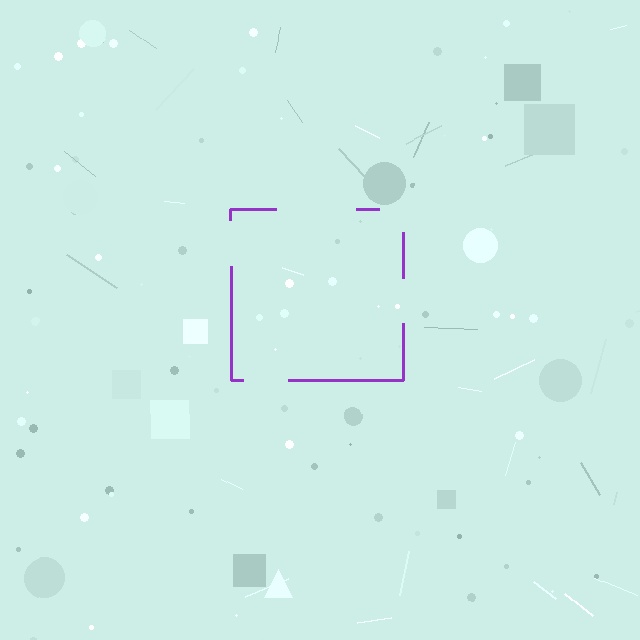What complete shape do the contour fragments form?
The contour fragments form a square.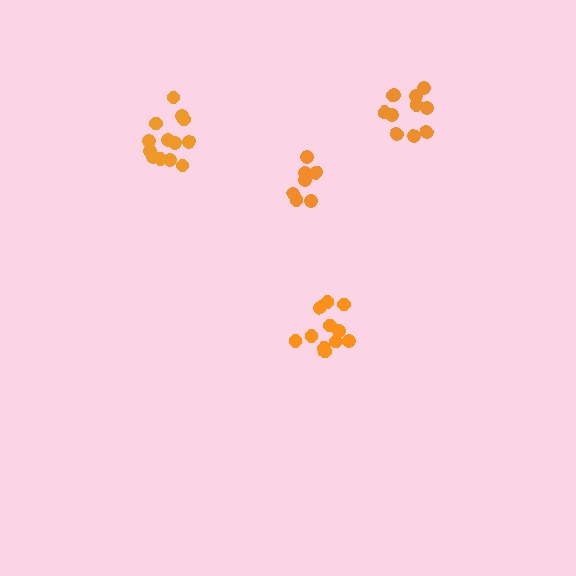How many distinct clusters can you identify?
There are 4 distinct clusters.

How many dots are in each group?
Group 1: 11 dots, Group 2: 11 dots, Group 3: 7 dots, Group 4: 13 dots (42 total).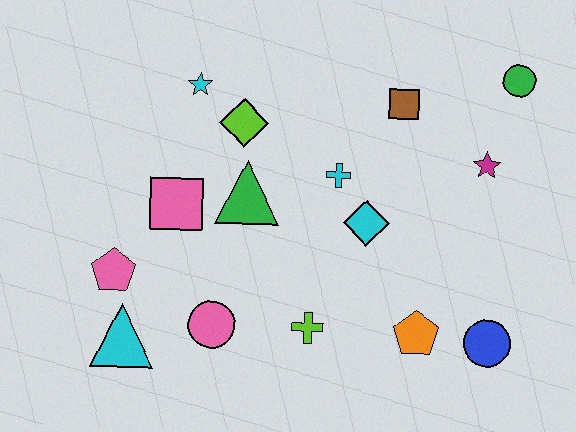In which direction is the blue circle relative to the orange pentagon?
The blue circle is to the right of the orange pentagon.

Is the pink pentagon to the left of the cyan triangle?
Yes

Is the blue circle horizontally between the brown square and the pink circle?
No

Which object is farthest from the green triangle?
The green circle is farthest from the green triangle.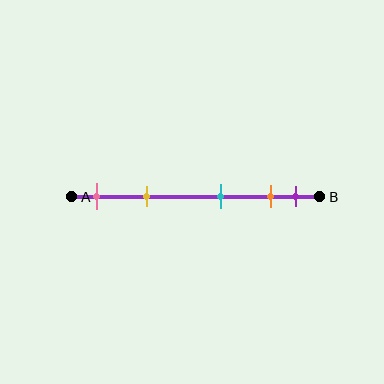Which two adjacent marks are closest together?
The orange and purple marks are the closest adjacent pair.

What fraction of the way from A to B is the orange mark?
The orange mark is approximately 80% (0.8) of the way from A to B.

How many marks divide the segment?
There are 5 marks dividing the segment.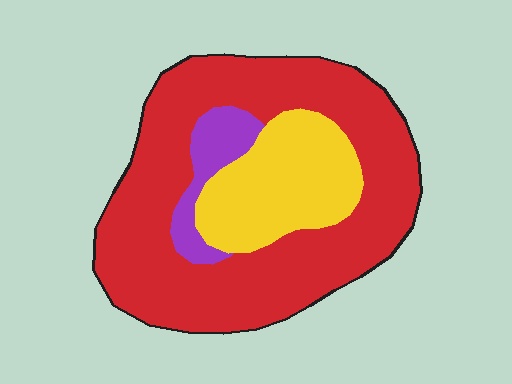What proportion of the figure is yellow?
Yellow takes up about one quarter (1/4) of the figure.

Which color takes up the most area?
Red, at roughly 70%.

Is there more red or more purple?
Red.